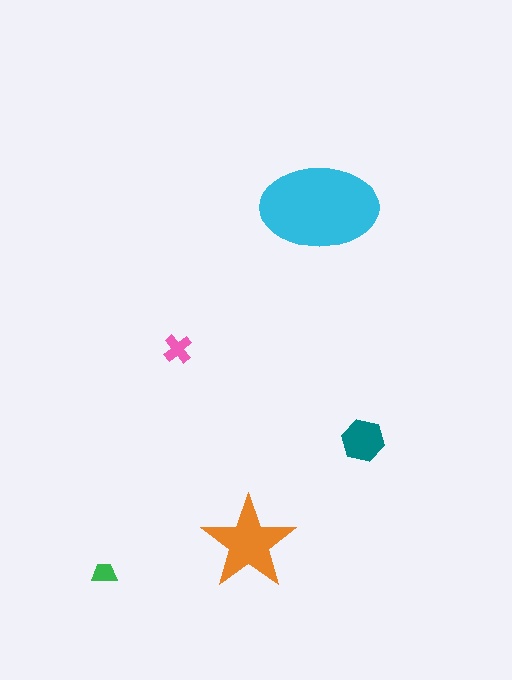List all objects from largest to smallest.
The cyan ellipse, the orange star, the teal hexagon, the pink cross, the green trapezoid.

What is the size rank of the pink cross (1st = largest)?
4th.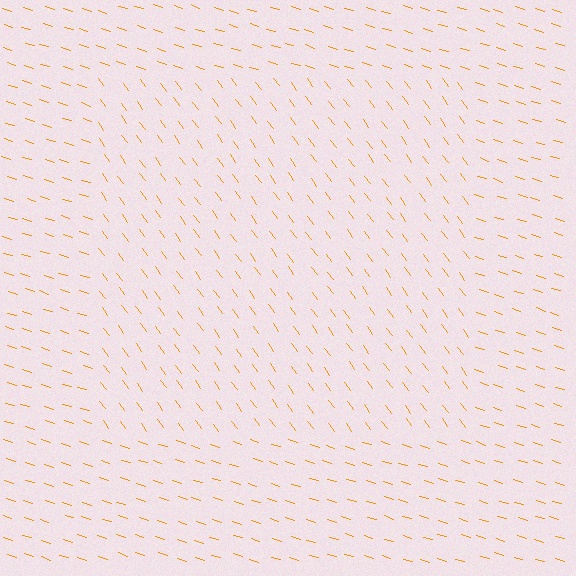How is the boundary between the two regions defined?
The boundary is defined purely by a change in line orientation (approximately 36 degrees difference). All lines are the same color and thickness.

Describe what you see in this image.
The image is filled with small orange line segments. A rectangle region in the image has lines oriented differently from the surrounding lines, creating a visible texture boundary.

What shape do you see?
I see a rectangle.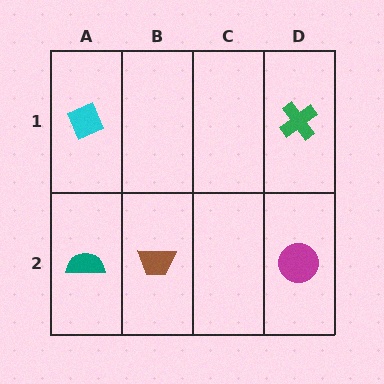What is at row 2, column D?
A magenta circle.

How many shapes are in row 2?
3 shapes.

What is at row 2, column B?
A brown trapezoid.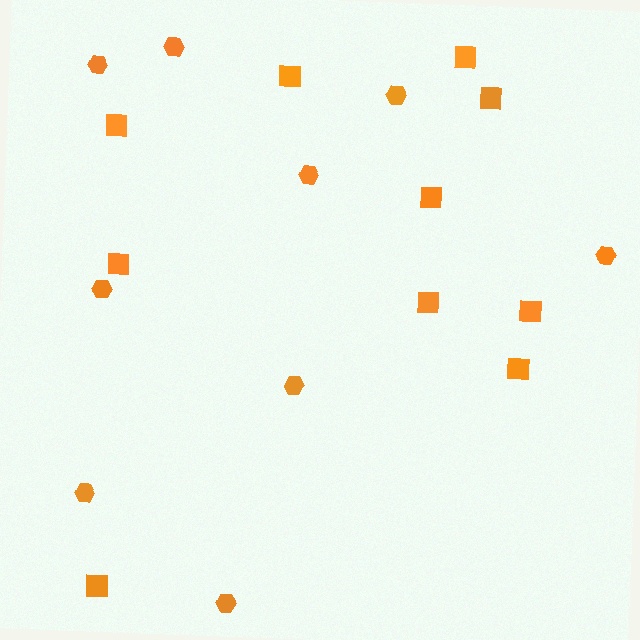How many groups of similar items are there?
There are 2 groups: one group of hexagons (9) and one group of squares (10).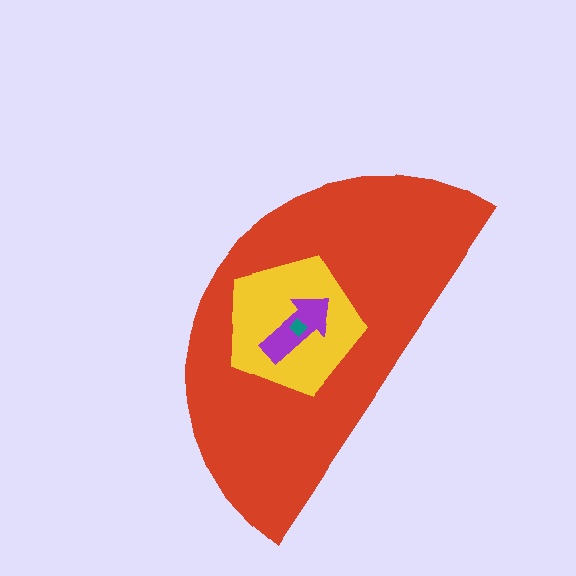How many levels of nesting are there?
4.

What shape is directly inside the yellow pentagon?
The purple arrow.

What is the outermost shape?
The red semicircle.